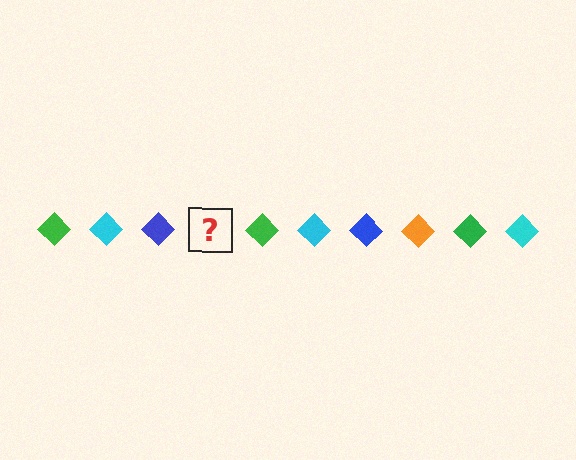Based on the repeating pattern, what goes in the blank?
The blank should be an orange diamond.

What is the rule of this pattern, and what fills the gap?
The rule is that the pattern cycles through green, cyan, blue, orange diamonds. The gap should be filled with an orange diamond.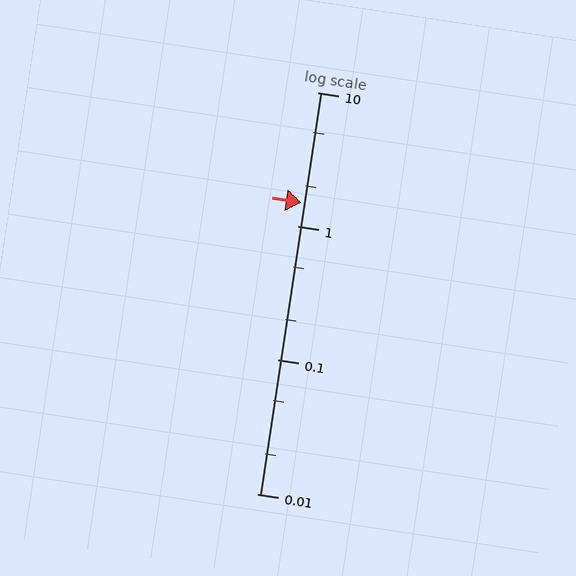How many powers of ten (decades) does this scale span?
The scale spans 3 decades, from 0.01 to 10.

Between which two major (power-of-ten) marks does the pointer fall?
The pointer is between 1 and 10.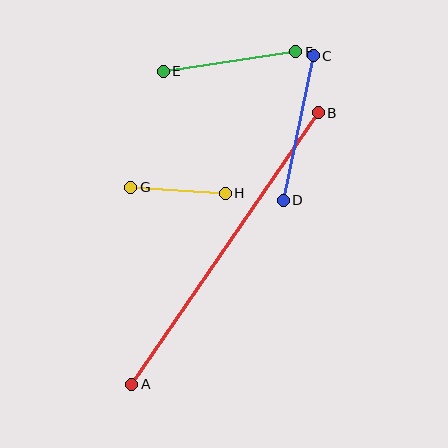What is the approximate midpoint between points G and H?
The midpoint is at approximately (178, 190) pixels.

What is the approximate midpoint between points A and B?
The midpoint is at approximately (225, 248) pixels.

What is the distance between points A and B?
The distance is approximately 329 pixels.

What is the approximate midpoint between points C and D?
The midpoint is at approximately (298, 128) pixels.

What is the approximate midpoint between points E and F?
The midpoint is at approximately (230, 61) pixels.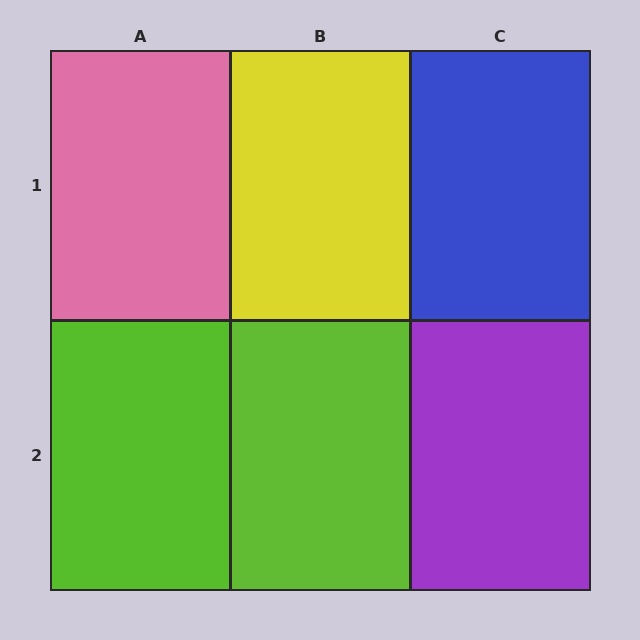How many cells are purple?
1 cell is purple.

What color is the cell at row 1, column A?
Pink.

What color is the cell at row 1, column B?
Yellow.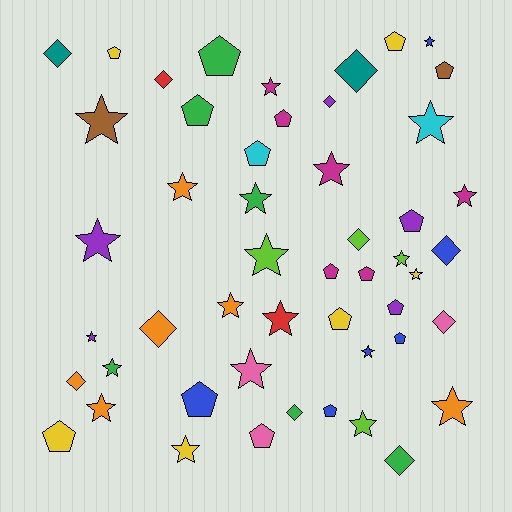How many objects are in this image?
There are 50 objects.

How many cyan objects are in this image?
There are 2 cyan objects.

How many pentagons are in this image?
There are 17 pentagons.